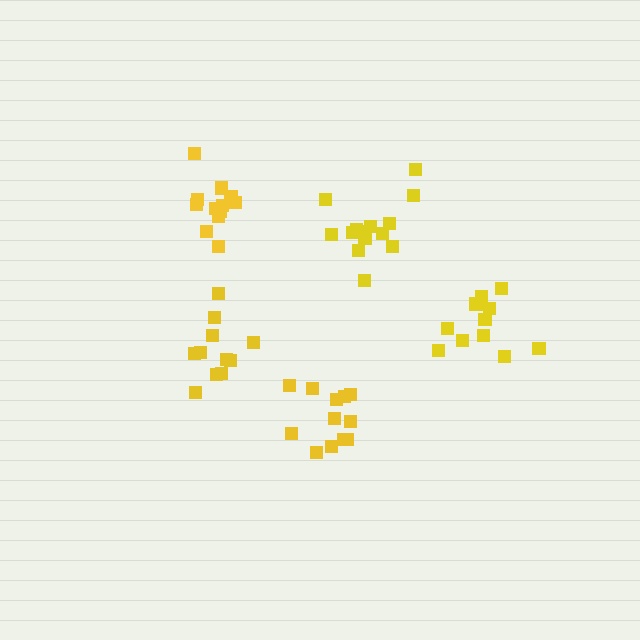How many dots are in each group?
Group 1: 12 dots, Group 2: 11 dots, Group 3: 12 dots, Group 4: 14 dots, Group 5: 11 dots (60 total).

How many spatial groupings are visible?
There are 5 spatial groupings.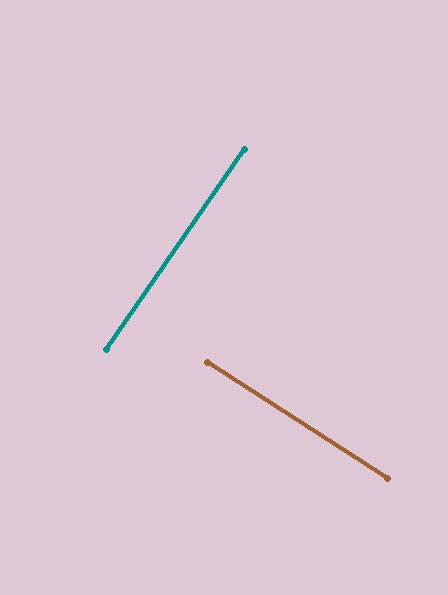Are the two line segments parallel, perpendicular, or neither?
Perpendicular — they meet at approximately 88°.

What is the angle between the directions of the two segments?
Approximately 88 degrees.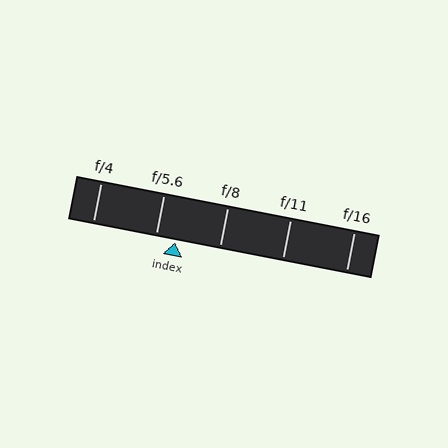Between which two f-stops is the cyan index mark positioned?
The index mark is between f/5.6 and f/8.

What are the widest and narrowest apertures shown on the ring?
The widest aperture shown is f/4 and the narrowest is f/16.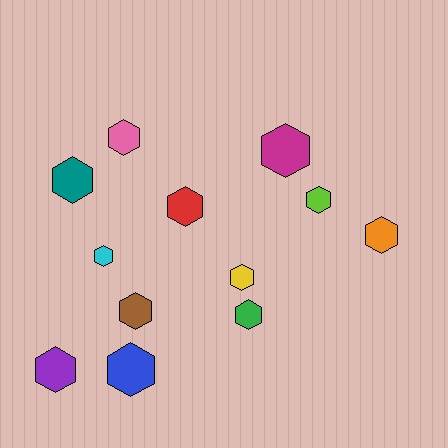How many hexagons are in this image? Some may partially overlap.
There are 12 hexagons.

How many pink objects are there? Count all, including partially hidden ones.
There is 1 pink object.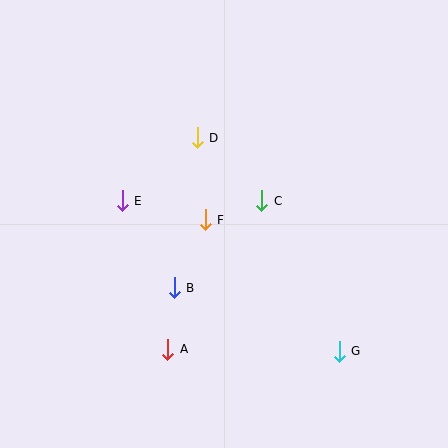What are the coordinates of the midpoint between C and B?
The midpoint between C and B is at (218, 244).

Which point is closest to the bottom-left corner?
Point A is closest to the bottom-left corner.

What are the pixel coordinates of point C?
Point C is at (262, 201).